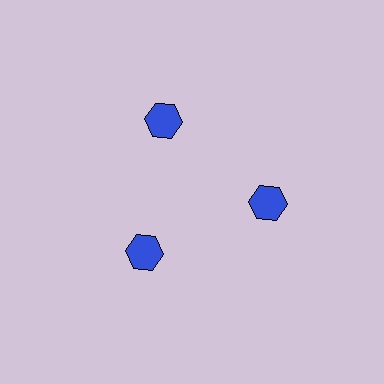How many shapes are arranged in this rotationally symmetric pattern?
There are 3 shapes, arranged in 3 groups of 1.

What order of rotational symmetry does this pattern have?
This pattern has 3-fold rotational symmetry.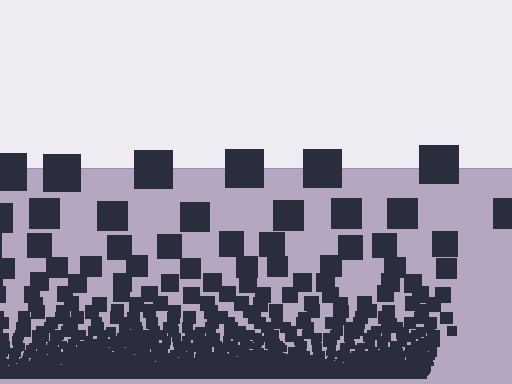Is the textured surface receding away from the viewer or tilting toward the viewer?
The surface appears to tilt toward the viewer. Texture elements get larger and sparser toward the top.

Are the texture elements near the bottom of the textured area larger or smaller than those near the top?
Smaller. The gradient is inverted — elements near the bottom are smaller and denser.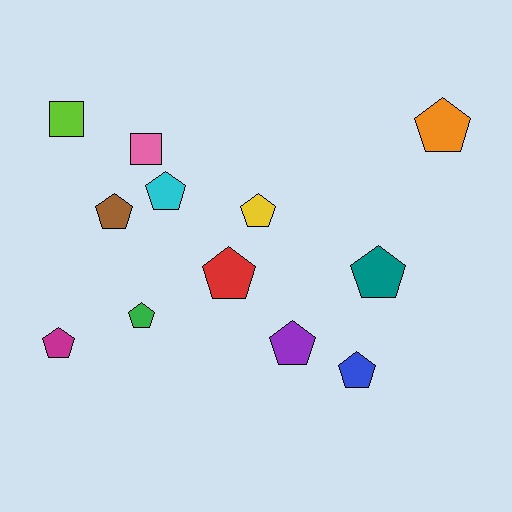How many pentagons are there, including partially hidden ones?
There are 10 pentagons.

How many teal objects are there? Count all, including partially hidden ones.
There is 1 teal object.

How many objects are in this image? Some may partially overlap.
There are 12 objects.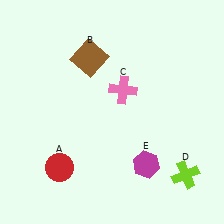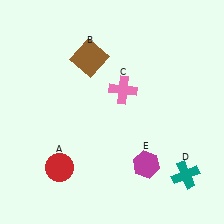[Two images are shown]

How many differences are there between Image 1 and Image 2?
There is 1 difference between the two images.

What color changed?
The cross (D) changed from lime in Image 1 to teal in Image 2.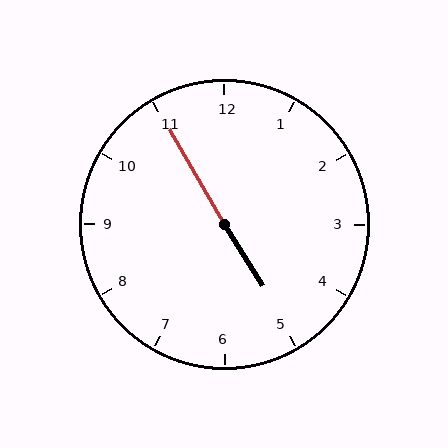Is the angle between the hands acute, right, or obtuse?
It is obtuse.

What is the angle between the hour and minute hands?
Approximately 178 degrees.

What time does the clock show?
4:55.